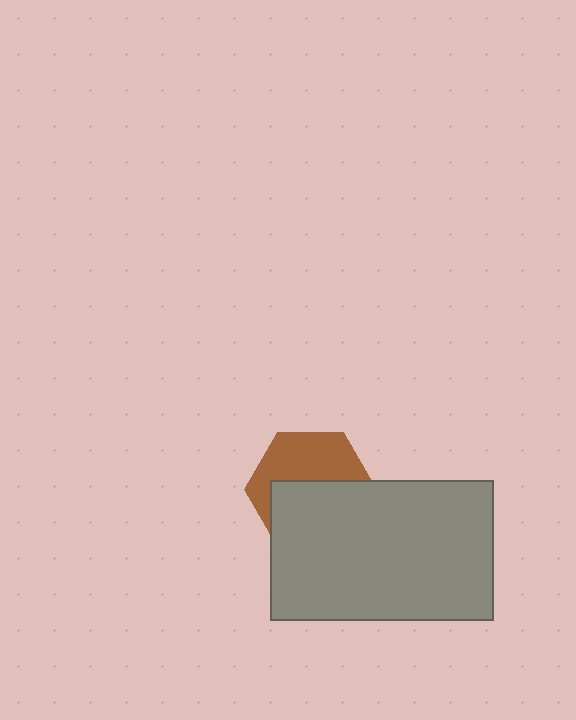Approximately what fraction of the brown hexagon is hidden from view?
Roughly 54% of the brown hexagon is hidden behind the gray rectangle.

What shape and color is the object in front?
The object in front is a gray rectangle.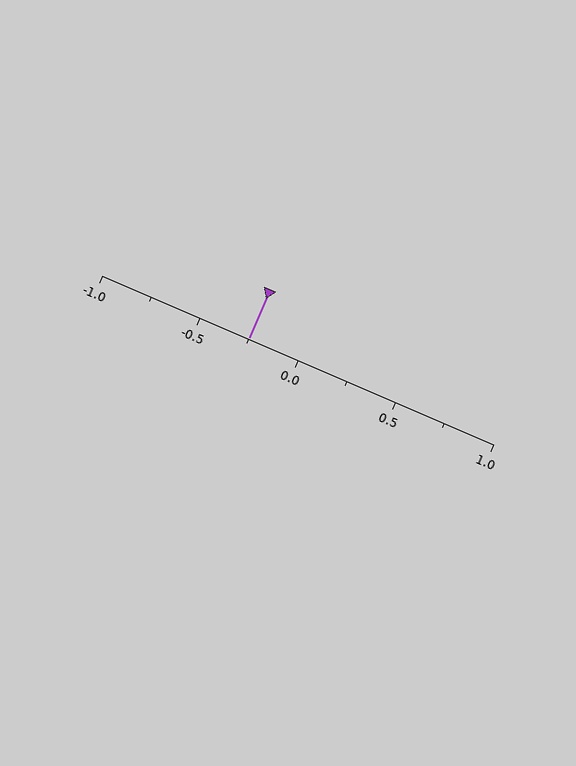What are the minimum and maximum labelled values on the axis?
The axis runs from -1.0 to 1.0.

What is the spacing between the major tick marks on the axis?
The major ticks are spaced 0.5 apart.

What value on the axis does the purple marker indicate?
The marker indicates approximately -0.25.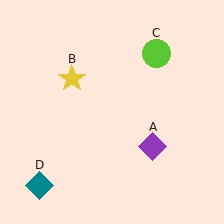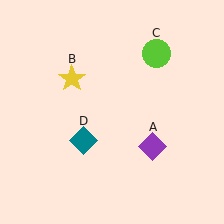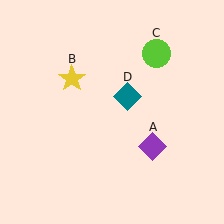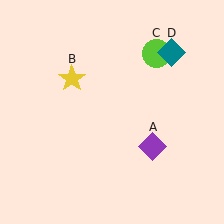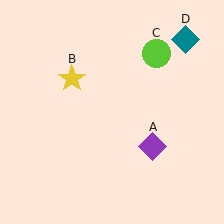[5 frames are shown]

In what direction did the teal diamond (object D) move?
The teal diamond (object D) moved up and to the right.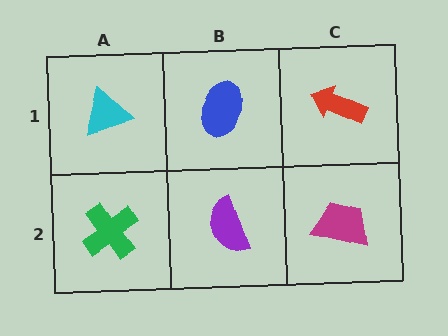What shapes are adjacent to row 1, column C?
A magenta trapezoid (row 2, column C), a blue ellipse (row 1, column B).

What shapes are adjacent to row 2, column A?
A cyan triangle (row 1, column A), a purple semicircle (row 2, column B).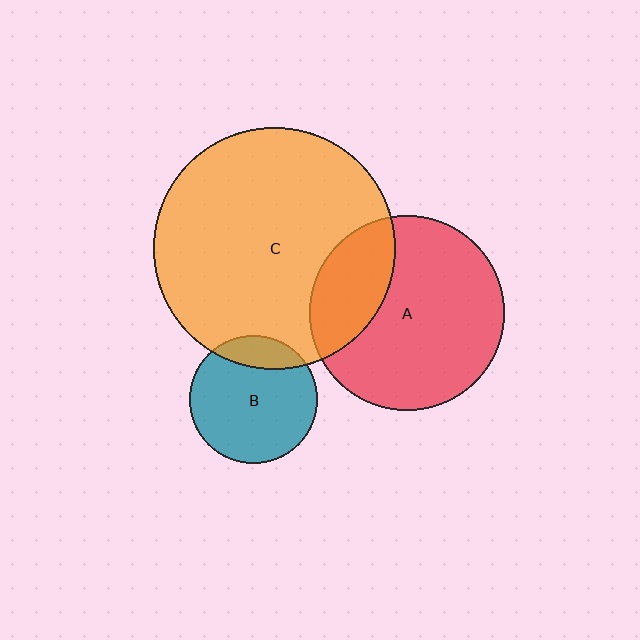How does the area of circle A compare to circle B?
Approximately 2.3 times.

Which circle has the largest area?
Circle C (orange).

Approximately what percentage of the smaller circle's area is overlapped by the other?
Approximately 25%.